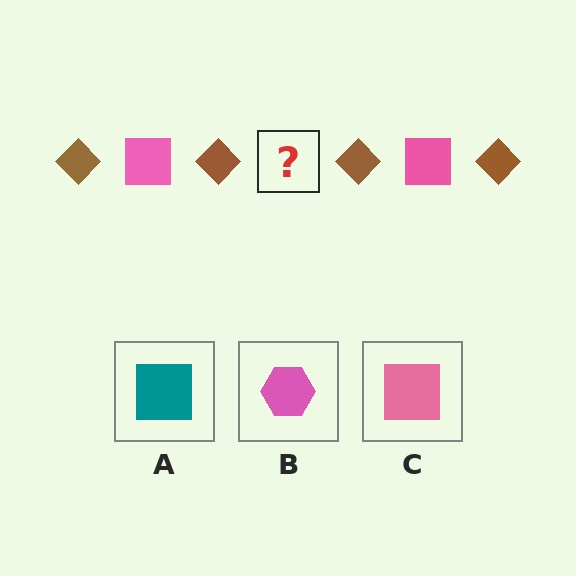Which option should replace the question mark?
Option C.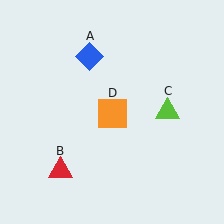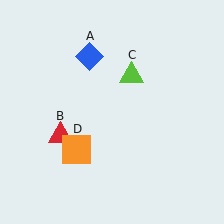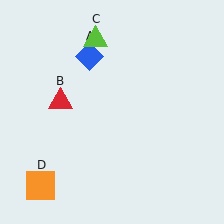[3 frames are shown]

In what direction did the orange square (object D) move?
The orange square (object D) moved down and to the left.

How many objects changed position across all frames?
3 objects changed position: red triangle (object B), lime triangle (object C), orange square (object D).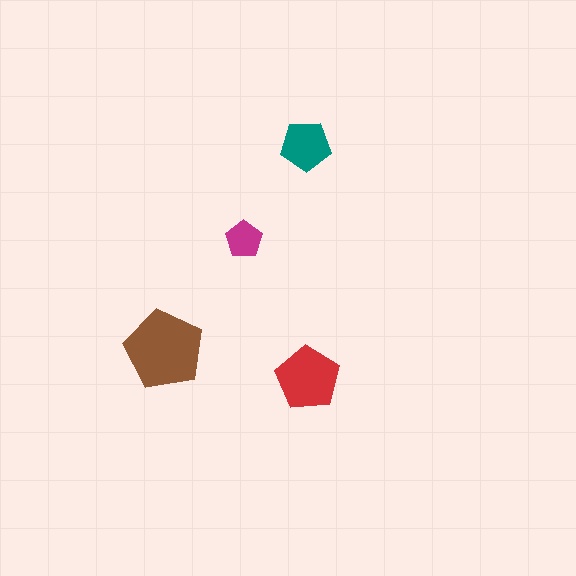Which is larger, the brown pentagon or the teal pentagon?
The brown one.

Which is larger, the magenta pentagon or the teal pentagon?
The teal one.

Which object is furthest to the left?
The brown pentagon is leftmost.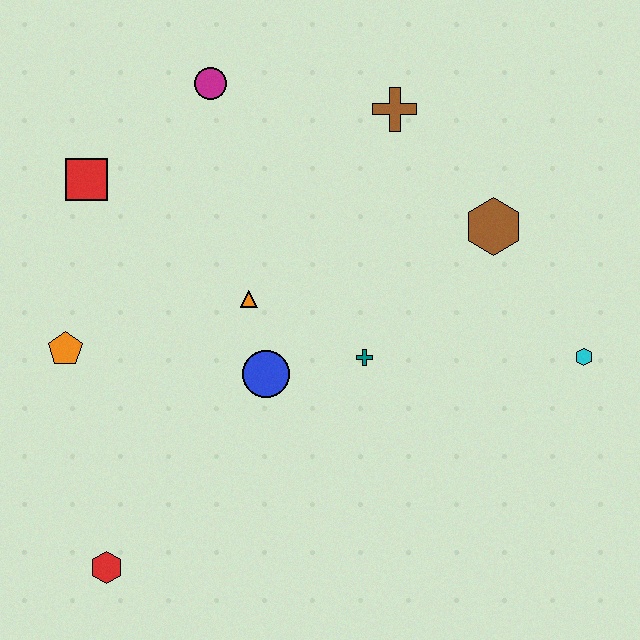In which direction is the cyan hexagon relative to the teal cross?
The cyan hexagon is to the right of the teal cross.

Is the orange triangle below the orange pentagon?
No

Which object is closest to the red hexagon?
The orange pentagon is closest to the red hexagon.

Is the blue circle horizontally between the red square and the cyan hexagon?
Yes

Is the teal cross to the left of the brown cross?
Yes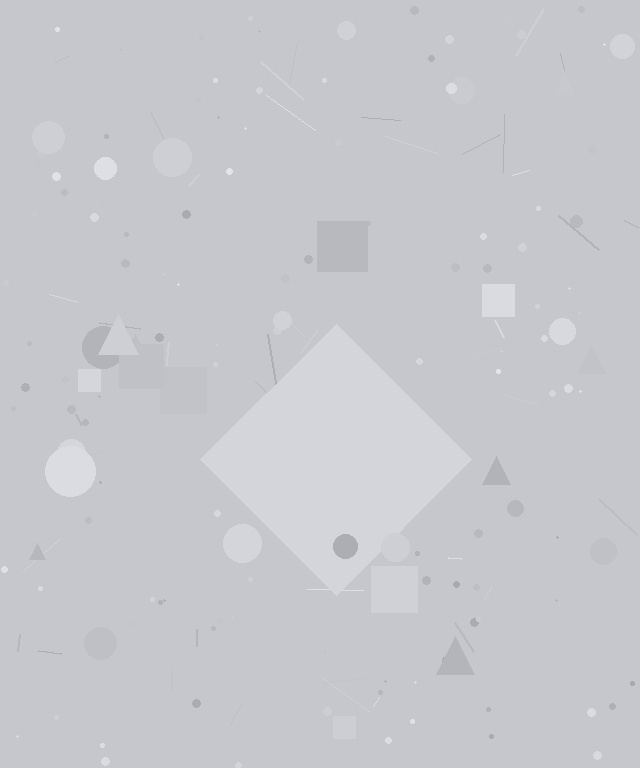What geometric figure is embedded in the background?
A diamond is embedded in the background.